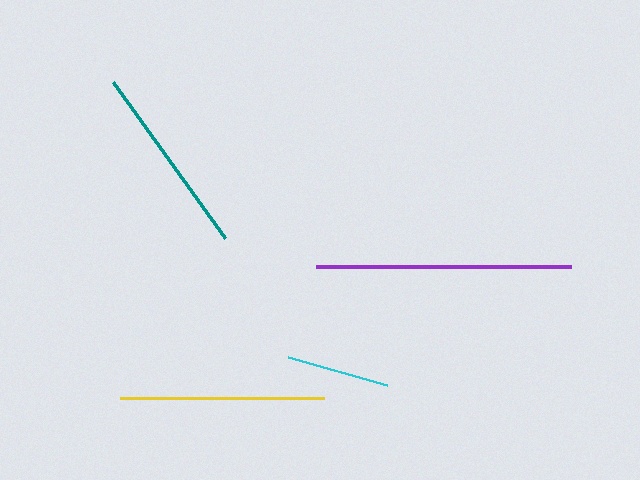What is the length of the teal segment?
The teal segment is approximately 191 pixels long.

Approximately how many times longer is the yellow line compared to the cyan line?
The yellow line is approximately 2.0 times the length of the cyan line.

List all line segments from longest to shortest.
From longest to shortest: purple, yellow, teal, cyan.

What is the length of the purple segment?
The purple segment is approximately 255 pixels long.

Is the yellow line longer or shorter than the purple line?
The purple line is longer than the yellow line.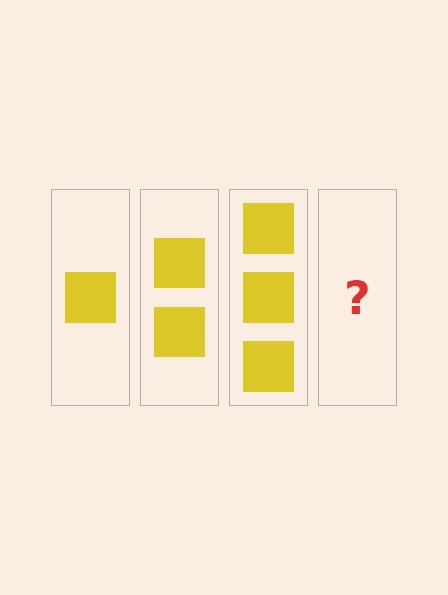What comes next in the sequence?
The next element should be 4 squares.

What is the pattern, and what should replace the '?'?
The pattern is that each step adds one more square. The '?' should be 4 squares.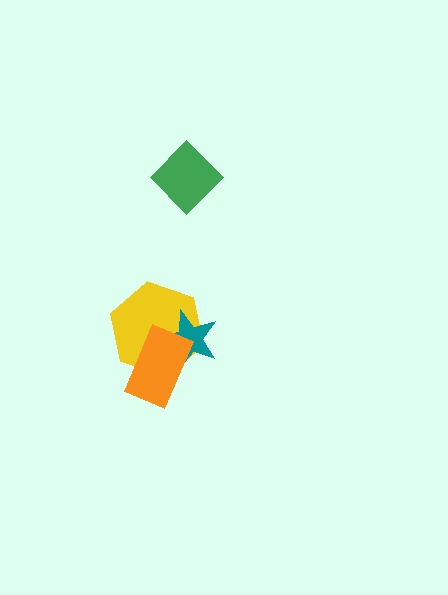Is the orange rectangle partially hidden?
No, no other shape covers it.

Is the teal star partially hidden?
Yes, it is partially covered by another shape.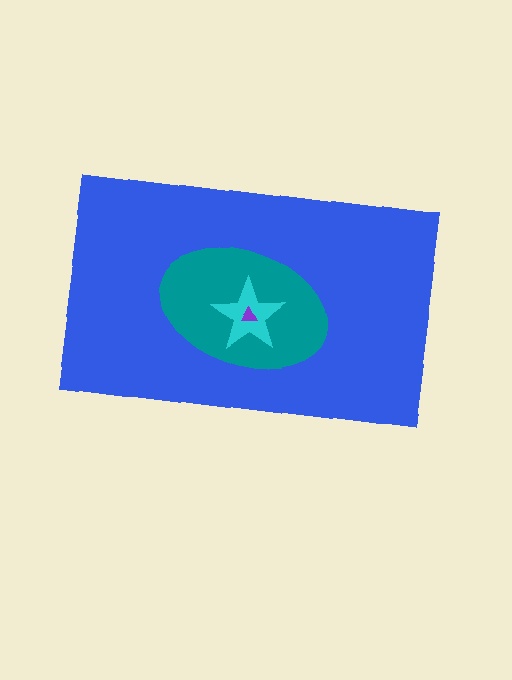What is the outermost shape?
The blue rectangle.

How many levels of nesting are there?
4.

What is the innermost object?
The purple triangle.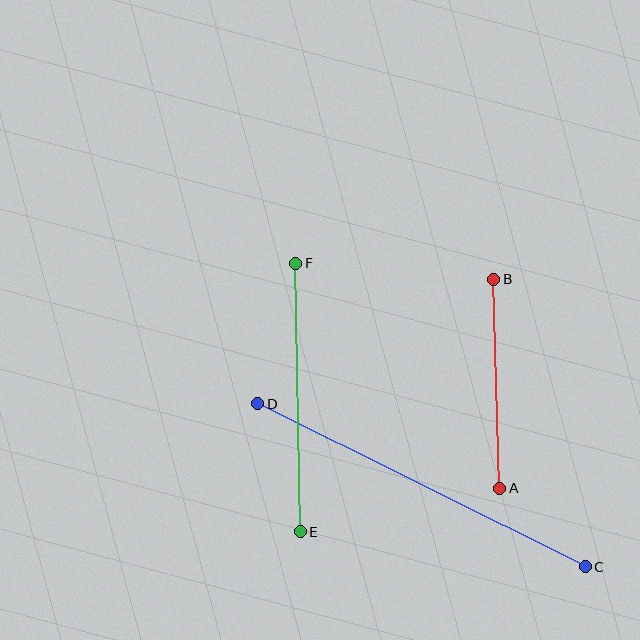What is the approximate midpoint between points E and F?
The midpoint is at approximately (298, 398) pixels.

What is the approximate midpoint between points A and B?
The midpoint is at approximately (497, 384) pixels.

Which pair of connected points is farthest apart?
Points C and D are farthest apart.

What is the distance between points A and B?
The distance is approximately 209 pixels.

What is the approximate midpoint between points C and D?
The midpoint is at approximately (422, 485) pixels.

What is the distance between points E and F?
The distance is approximately 268 pixels.